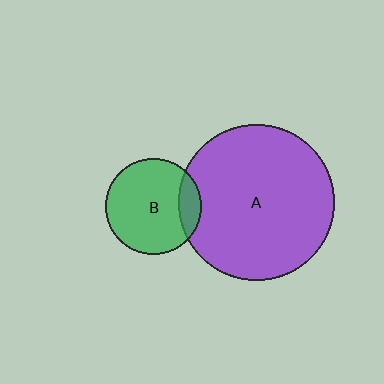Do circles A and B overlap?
Yes.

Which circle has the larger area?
Circle A (purple).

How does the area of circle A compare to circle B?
Approximately 2.6 times.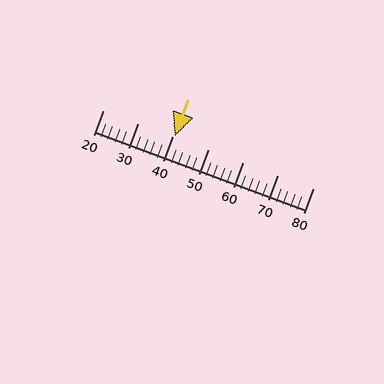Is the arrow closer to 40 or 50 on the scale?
The arrow is closer to 40.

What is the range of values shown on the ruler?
The ruler shows values from 20 to 80.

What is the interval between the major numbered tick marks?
The major tick marks are spaced 10 units apart.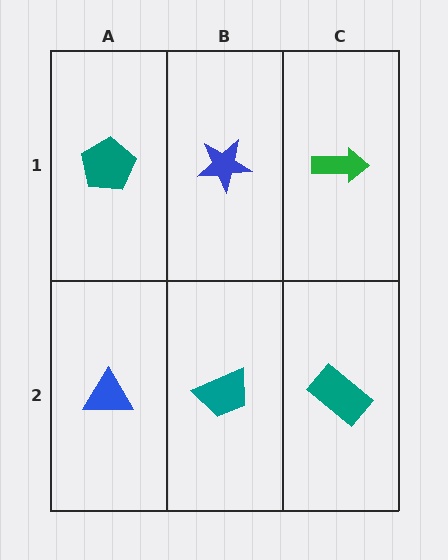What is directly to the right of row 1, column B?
A green arrow.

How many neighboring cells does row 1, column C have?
2.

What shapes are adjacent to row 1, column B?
A teal trapezoid (row 2, column B), a teal pentagon (row 1, column A), a green arrow (row 1, column C).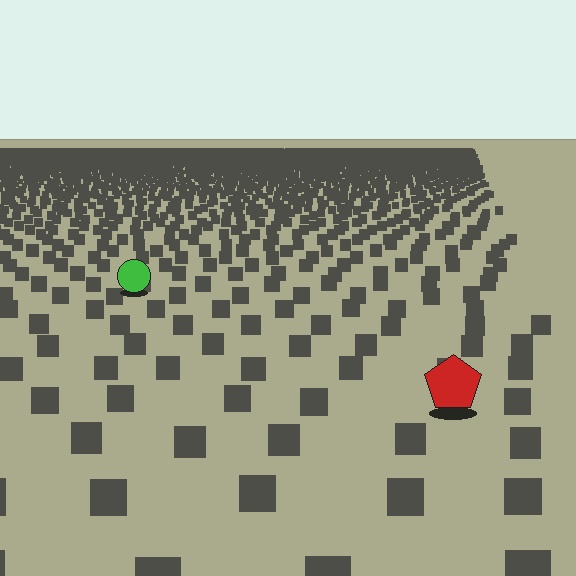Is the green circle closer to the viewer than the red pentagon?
No. The red pentagon is closer — you can tell from the texture gradient: the ground texture is coarser near it.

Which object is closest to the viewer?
The red pentagon is closest. The texture marks near it are larger and more spread out.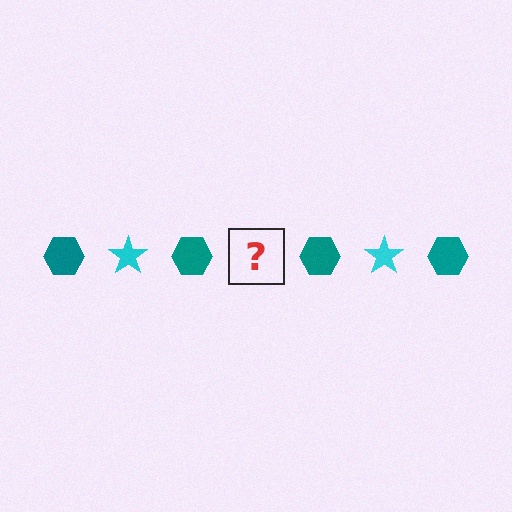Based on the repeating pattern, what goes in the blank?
The blank should be a cyan star.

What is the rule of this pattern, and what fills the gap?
The rule is that the pattern alternates between teal hexagon and cyan star. The gap should be filled with a cyan star.